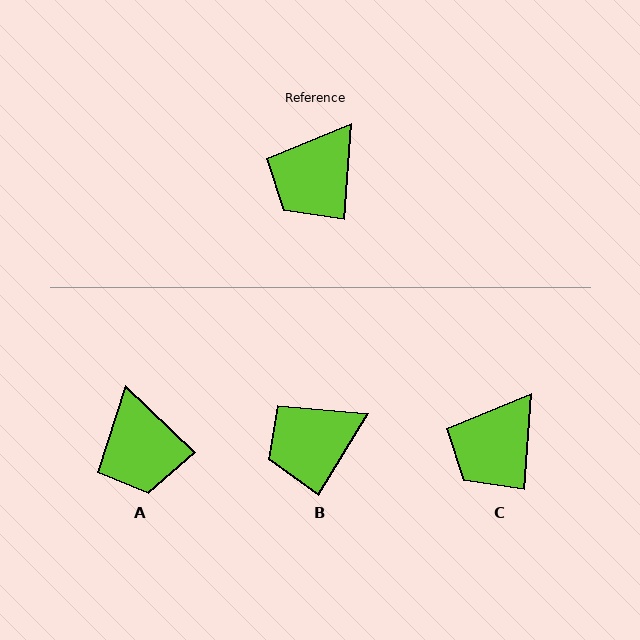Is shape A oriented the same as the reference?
No, it is off by about 50 degrees.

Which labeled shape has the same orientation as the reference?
C.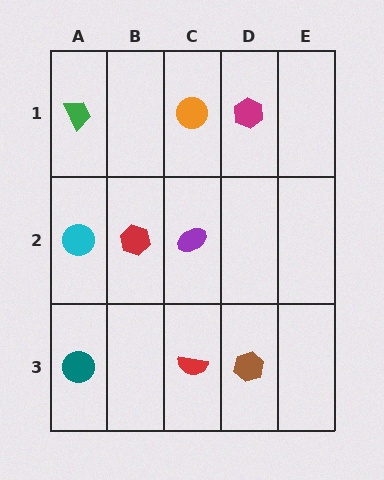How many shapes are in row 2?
3 shapes.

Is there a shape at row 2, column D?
No, that cell is empty.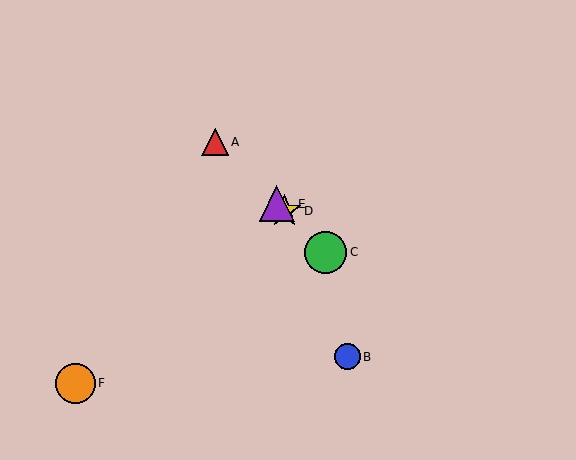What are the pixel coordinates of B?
Object B is at (347, 357).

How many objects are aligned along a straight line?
4 objects (A, C, D, E) are aligned along a straight line.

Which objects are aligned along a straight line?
Objects A, C, D, E are aligned along a straight line.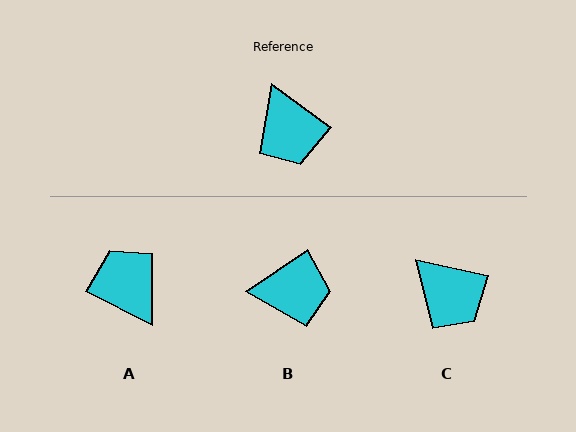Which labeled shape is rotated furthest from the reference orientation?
A, about 170 degrees away.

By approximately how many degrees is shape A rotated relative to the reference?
Approximately 170 degrees clockwise.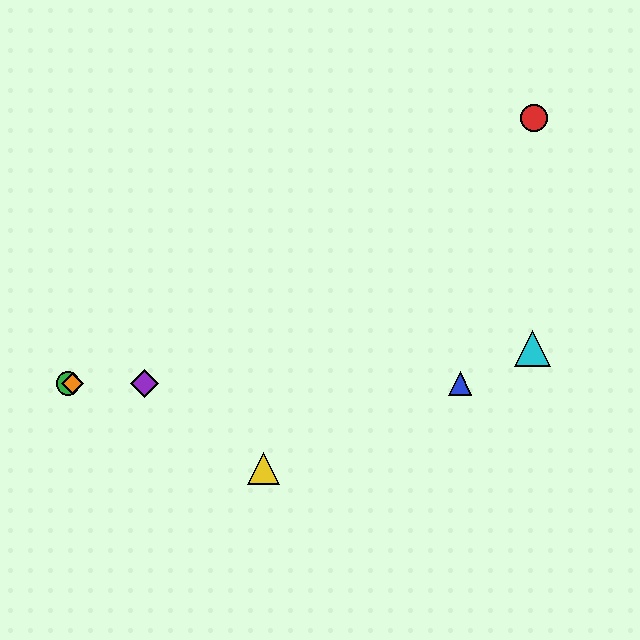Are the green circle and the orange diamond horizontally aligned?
Yes, both are at y≈383.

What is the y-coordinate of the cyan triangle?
The cyan triangle is at y≈349.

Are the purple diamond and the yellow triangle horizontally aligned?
No, the purple diamond is at y≈383 and the yellow triangle is at y≈469.